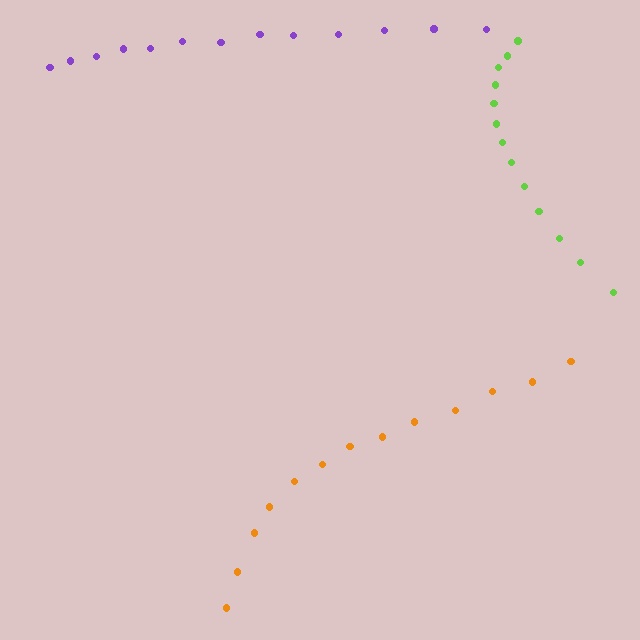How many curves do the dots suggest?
There are 3 distinct paths.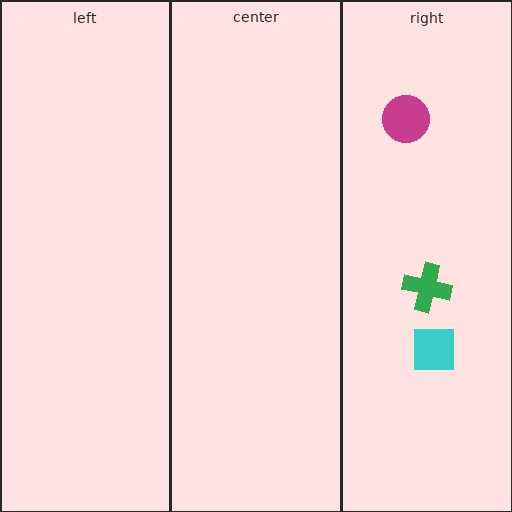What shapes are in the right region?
The cyan square, the green cross, the magenta circle.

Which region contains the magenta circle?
The right region.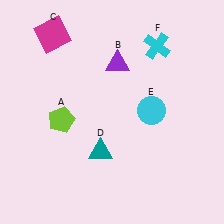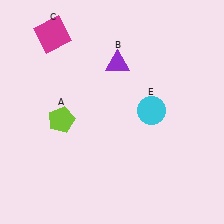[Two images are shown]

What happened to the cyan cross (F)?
The cyan cross (F) was removed in Image 2. It was in the top-right area of Image 1.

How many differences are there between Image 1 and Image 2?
There are 2 differences between the two images.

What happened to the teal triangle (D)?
The teal triangle (D) was removed in Image 2. It was in the bottom-left area of Image 1.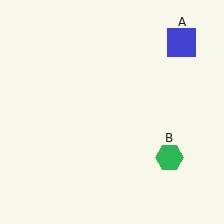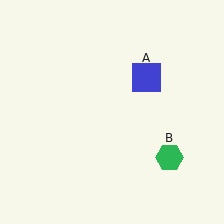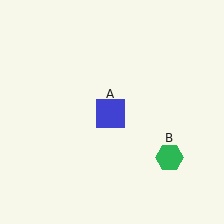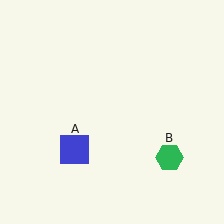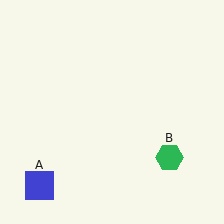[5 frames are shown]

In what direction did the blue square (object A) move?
The blue square (object A) moved down and to the left.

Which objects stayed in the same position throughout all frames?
Green hexagon (object B) remained stationary.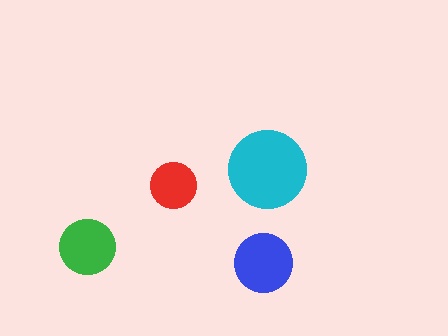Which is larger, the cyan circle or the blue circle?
The cyan one.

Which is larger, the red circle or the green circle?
The green one.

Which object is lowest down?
The blue circle is bottommost.